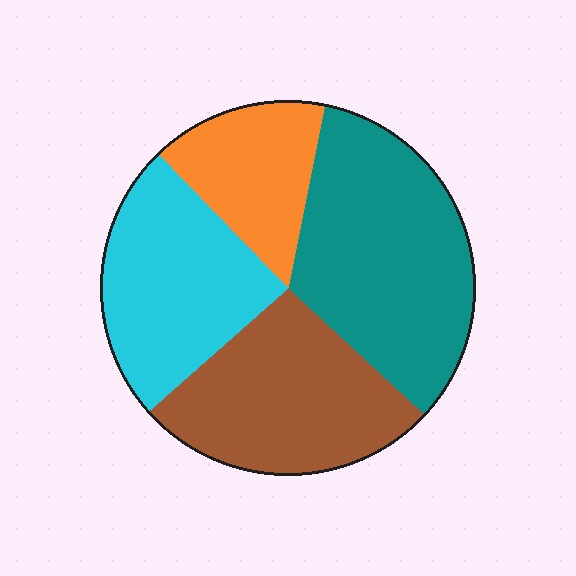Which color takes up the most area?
Teal, at roughly 35%.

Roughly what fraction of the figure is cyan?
Cyan takes up about one quarter (1/4) of the figure.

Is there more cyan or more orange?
Cyan.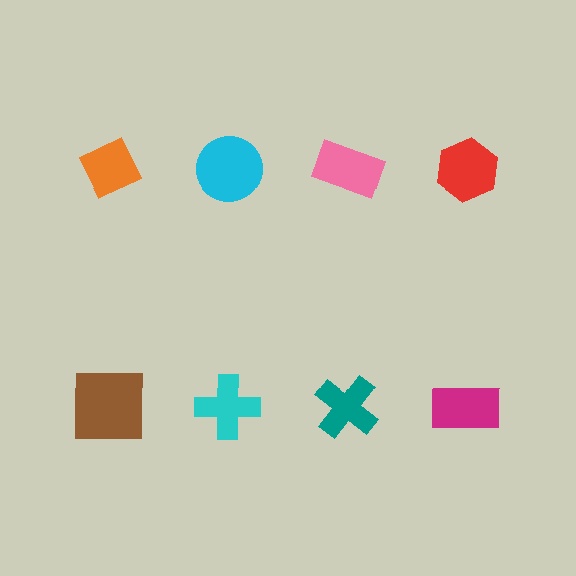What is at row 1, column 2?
A cyan circle.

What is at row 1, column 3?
A pink rectangle.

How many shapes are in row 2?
4 shapes.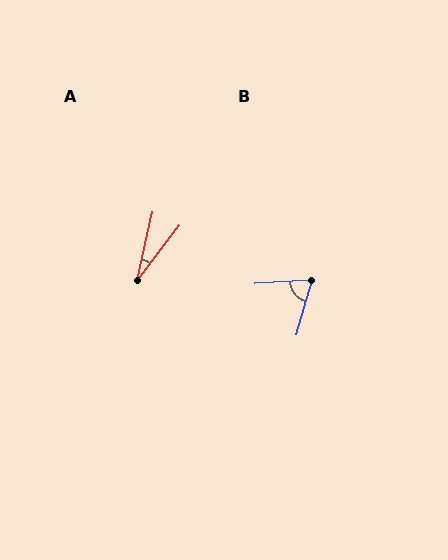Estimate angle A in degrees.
Approximately 25 degrees.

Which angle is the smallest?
A, at approximately 25 degrees.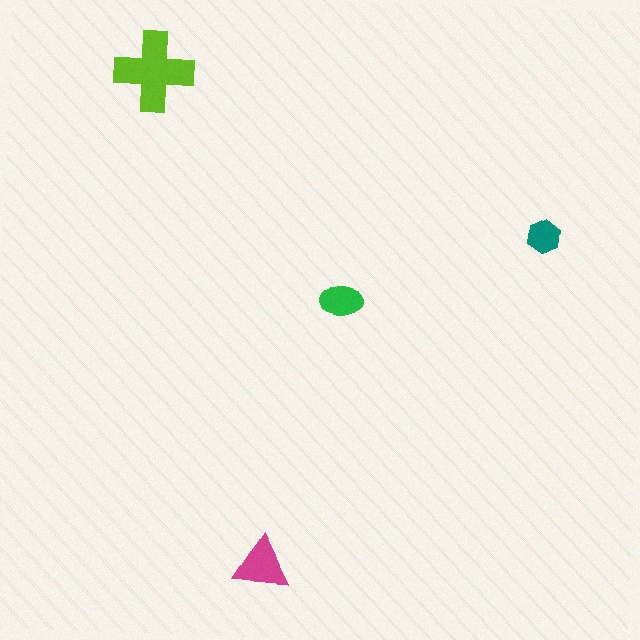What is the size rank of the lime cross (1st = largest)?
1st.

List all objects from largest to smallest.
The lime cross, the magenta triangle, the green ellipse, the teal hexagon.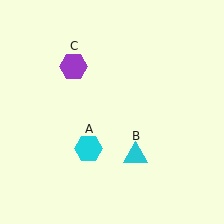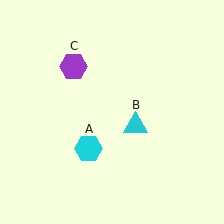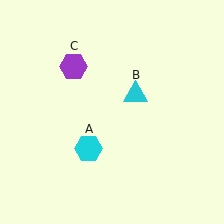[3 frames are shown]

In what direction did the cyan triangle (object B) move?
The cyan triangle (object B) moved up.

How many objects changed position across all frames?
1 object changed position: cyan triangle (object B).